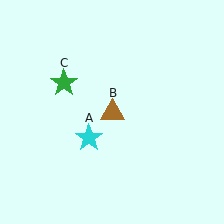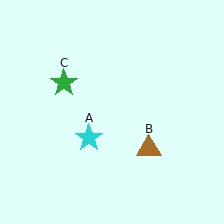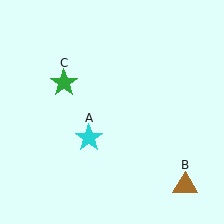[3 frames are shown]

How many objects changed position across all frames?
1 object changed position: brown triangle (object B).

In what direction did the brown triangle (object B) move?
The brown triangle (object B) moved down and to the right.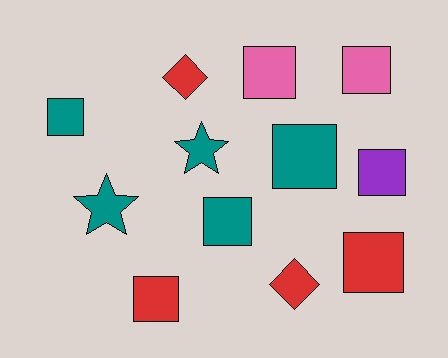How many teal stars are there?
There are 2 teal stars.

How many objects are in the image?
There are 12 objects.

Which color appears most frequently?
Teal, with 5 objects.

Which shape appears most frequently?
Square, with 8 objects.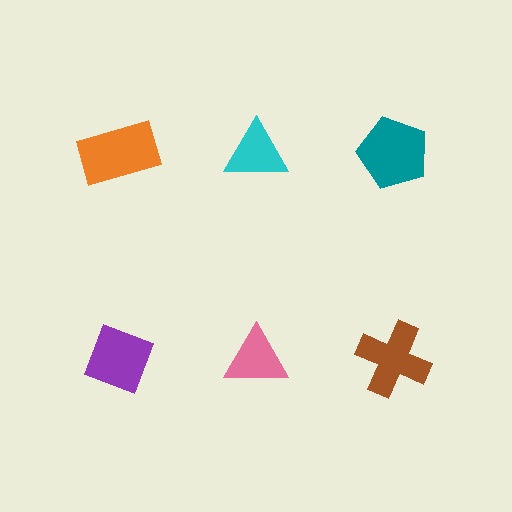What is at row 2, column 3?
A brown cross.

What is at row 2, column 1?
A purple diamond.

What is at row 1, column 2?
A cyan triangle.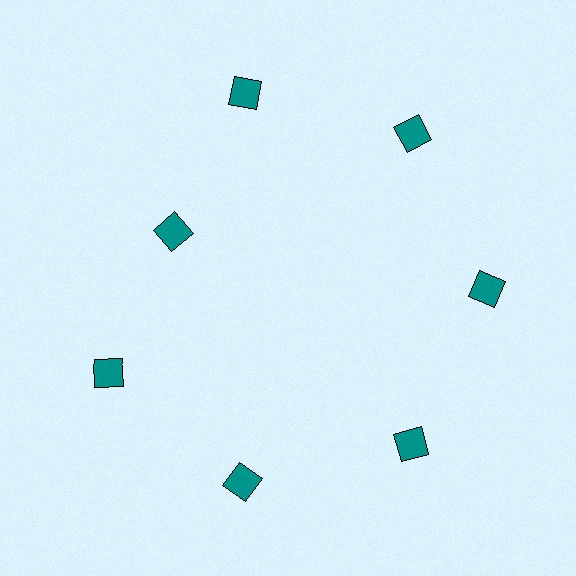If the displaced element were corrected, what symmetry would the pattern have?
It would have 7-fold rotational symmetry — the pattern would map onto itself every 51 degrees.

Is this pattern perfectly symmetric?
No. The 7 teal squares are arranged in a ring, but one element near the 10 o'clock position is pulled inward toward the center, breaking the 7-fold rotational symmetry.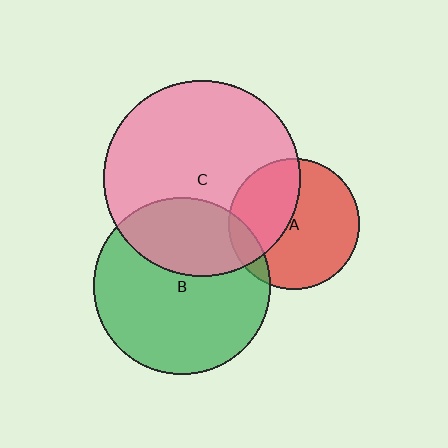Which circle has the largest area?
Circle C (pink).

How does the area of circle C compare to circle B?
Approximately 1.2 times.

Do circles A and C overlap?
Yes.